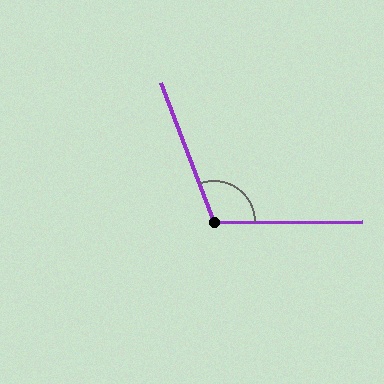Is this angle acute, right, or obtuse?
It is obtuse.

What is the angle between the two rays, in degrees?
Approximately 110 degrees.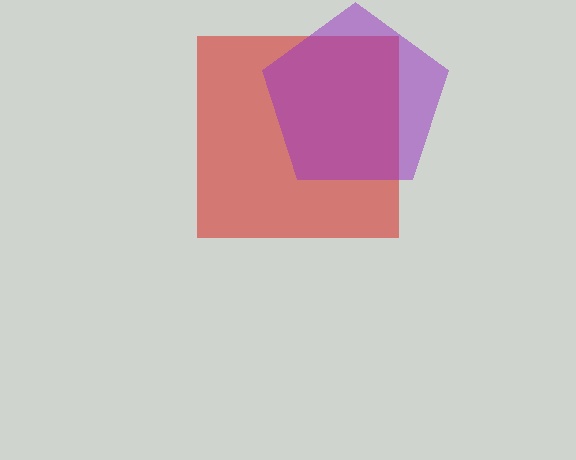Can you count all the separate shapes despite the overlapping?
Yes, there are 2 separate shapes.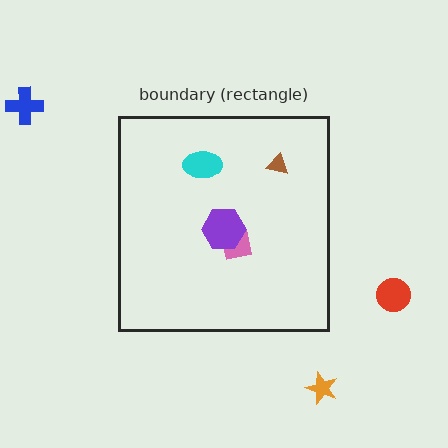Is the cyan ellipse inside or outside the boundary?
Inside.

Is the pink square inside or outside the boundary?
Inside.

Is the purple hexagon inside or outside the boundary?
Inside.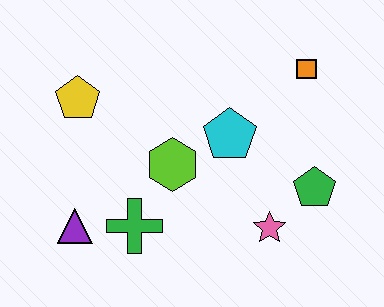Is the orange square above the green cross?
Yes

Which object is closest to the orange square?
The cyan pentagon is closest to the orange square.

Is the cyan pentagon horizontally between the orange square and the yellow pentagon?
Yes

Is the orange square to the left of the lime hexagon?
No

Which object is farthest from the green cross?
The orange square is farthest from the green cross.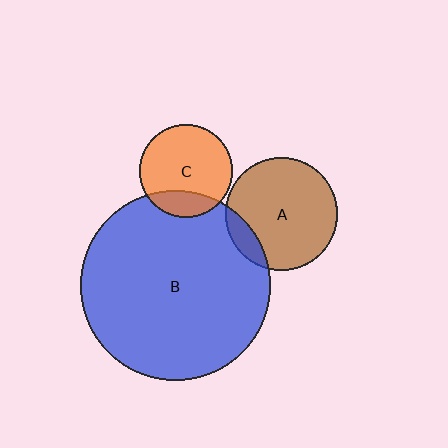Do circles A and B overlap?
Yes.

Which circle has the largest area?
Circle B (blue).